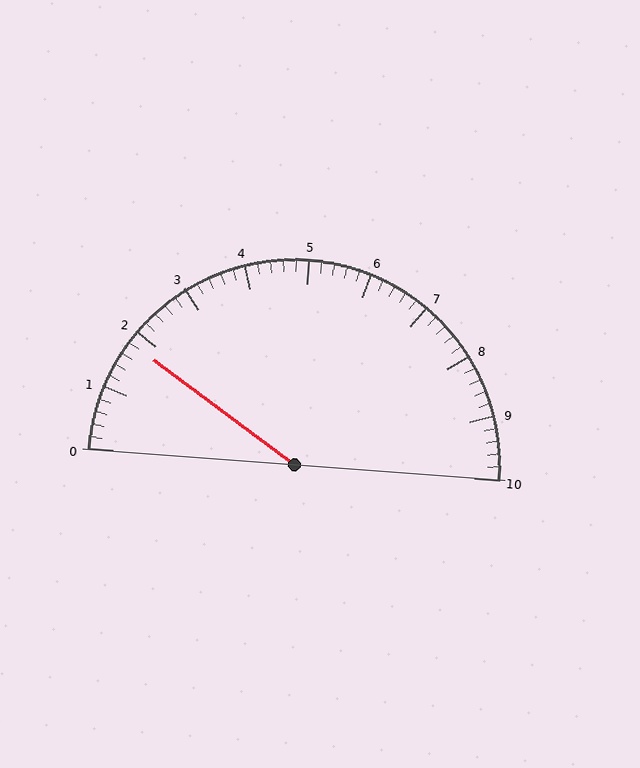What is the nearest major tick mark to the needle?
The nearest major tick mark is 2.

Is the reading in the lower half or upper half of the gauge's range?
The reading is in the lower half of the range (0 to 10).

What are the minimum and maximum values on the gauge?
The gauge ranges from 0 to 10.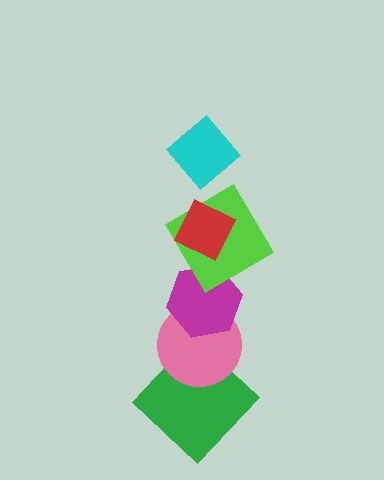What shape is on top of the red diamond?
The cyan diamond is on top of the red diamond.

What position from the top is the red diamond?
The red diamond is 2nd from the top.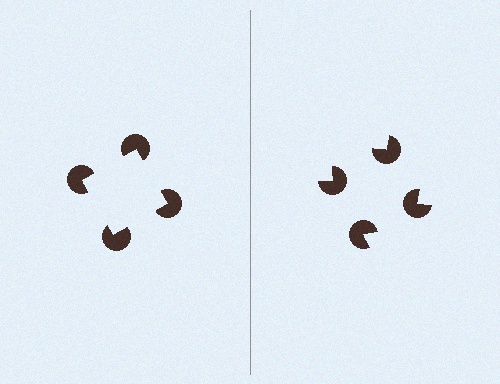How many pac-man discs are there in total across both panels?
8 — 4 on each side.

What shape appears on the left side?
An illusory square.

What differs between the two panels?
The pac-man discs are positioned identically on both sides; only the wedge orientations differ. On the left they align to a square; on the right they are misaligned.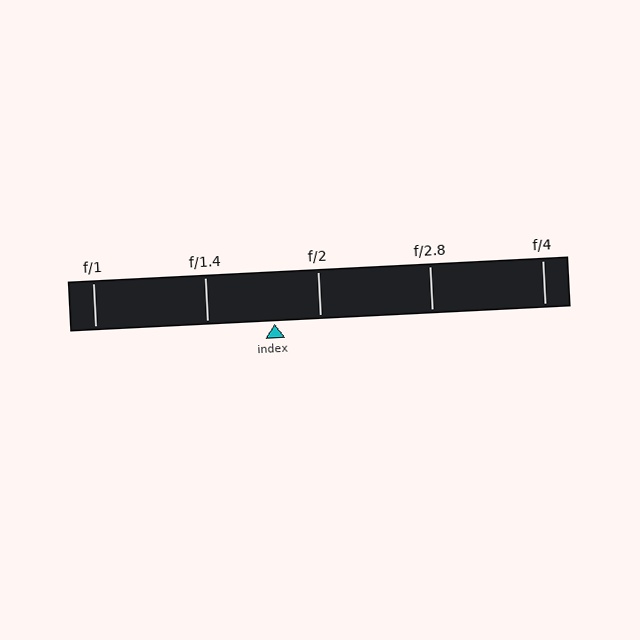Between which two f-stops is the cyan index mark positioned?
The index mark is between f/1.4 and f/2.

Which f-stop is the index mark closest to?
The index mark is closest to f/2.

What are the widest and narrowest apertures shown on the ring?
The widest aperture shown is f/1 and the narrowest is f/4.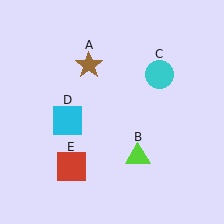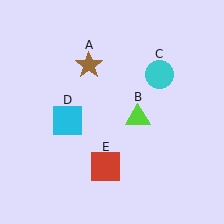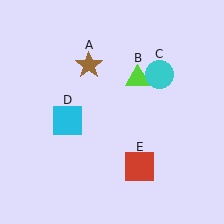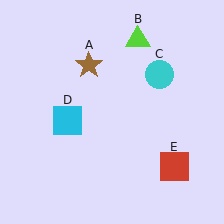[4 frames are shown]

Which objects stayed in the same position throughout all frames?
Brown star (object A) and cyan circle (object C) and cyan square (object D) remained stationary.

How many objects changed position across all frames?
2 objects changed position: lime triangle (object B), red square (object E).